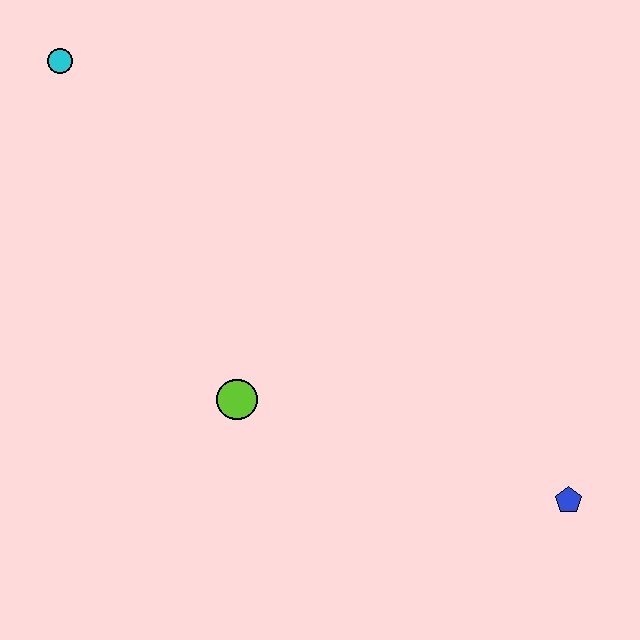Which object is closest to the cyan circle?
The lime circle is closest to the cyan circle.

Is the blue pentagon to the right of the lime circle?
Yes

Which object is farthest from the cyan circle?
The blue pentagon is farthest from the cyan circle.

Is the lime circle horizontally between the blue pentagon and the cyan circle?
Yes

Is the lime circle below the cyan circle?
Yes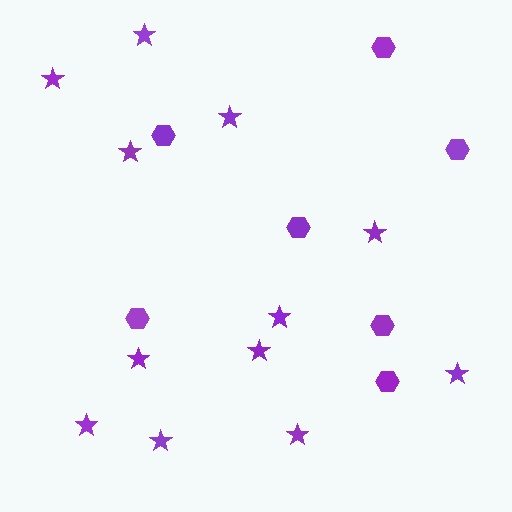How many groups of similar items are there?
There are 2 groups: one group of hexagons (7) and one group of stars (12).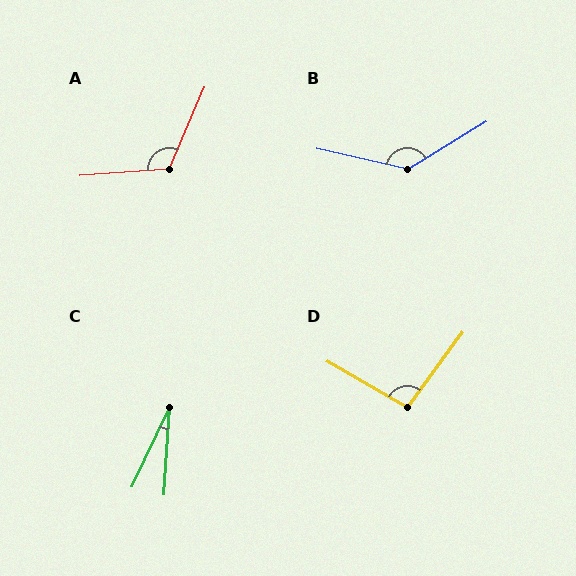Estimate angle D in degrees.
Approximately 96 degrees.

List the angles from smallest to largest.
C (22°), D (96°), A (118°), B (136°).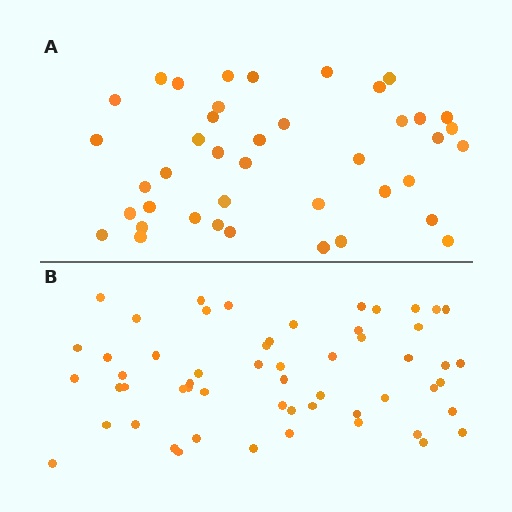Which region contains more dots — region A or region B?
Region B (the bottom region) has more dots.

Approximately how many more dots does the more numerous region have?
Region B has approximately 15 more dots than region A.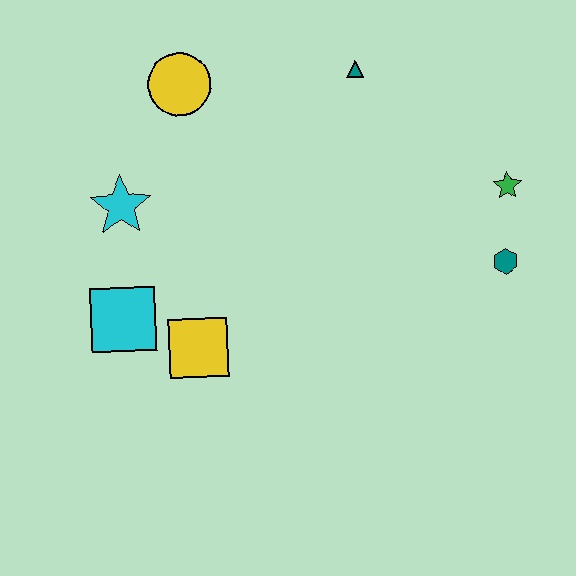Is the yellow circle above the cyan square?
Yes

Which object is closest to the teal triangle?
The yellow circle is closest to the teal triangle.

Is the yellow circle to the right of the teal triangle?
No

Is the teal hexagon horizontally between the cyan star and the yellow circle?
No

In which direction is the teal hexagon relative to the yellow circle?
The teal hexagon is to the right of the yellow circle.